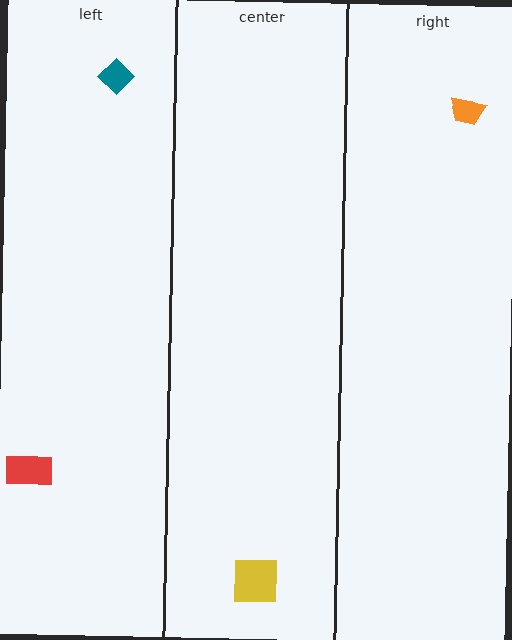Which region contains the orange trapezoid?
The right region.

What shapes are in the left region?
The red rectangle, the teal diamond.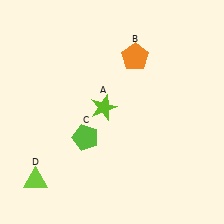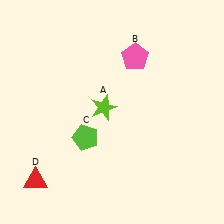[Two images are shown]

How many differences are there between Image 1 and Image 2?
There are 2 differences between the two images.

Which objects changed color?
B changed from orange to pink. D changed from lime to red.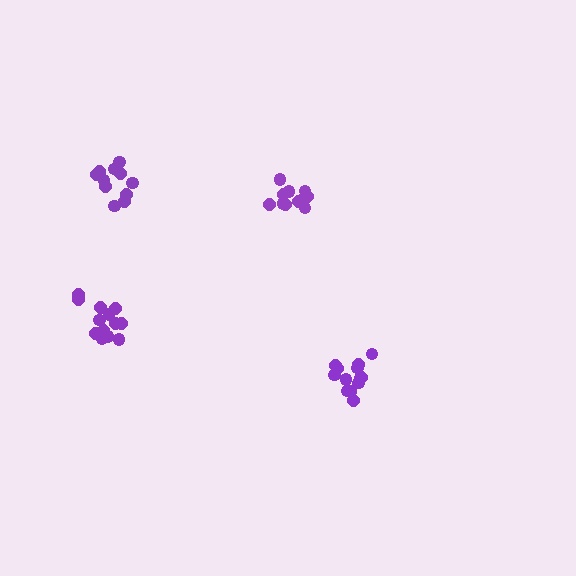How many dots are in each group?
Group 1: 11 dots, Group 2: 13 dots, Group 3: 14 dots, Group 4: 11 dots (49 total).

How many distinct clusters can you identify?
There are 4 distinct clusters.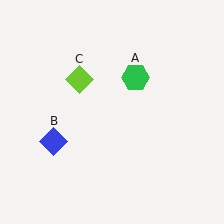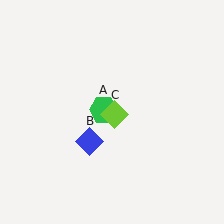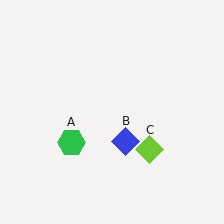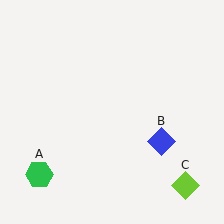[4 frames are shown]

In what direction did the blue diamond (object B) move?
The blue diamond (object B) moved right.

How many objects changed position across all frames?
3 objects changed position: green hexagon (object A), blue diamond (object B), lime diamond (object C).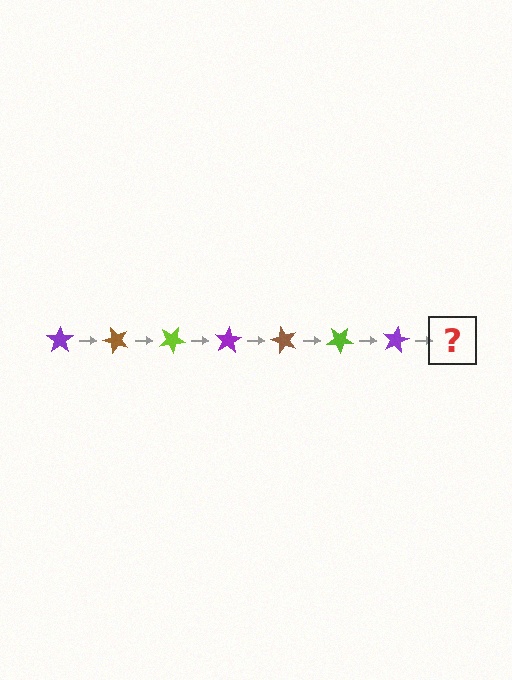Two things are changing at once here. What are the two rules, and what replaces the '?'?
The two rules are that it rotates 50 degrees each step and the color cycles through purple, brown, and lime. The '?' should be a brown star, rotated 350 degrees from the start.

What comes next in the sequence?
The next element should be a brown star, rotated 350 degrees from the start.